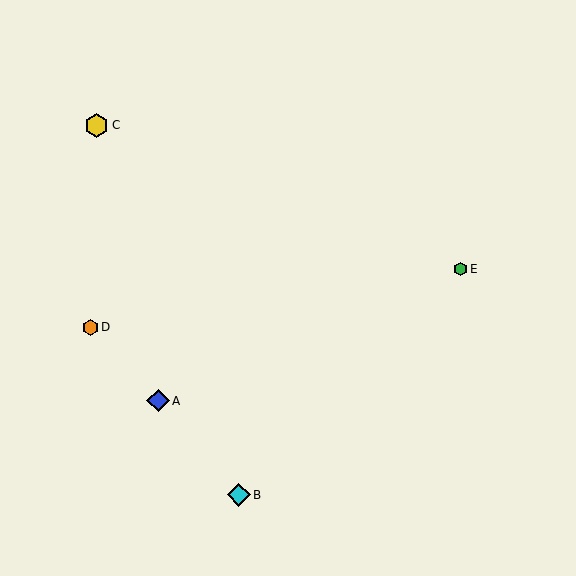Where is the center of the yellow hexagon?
The center of the yellow hexagon is at (97, 125).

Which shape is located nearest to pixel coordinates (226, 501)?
The cyan diamond (labeled B) at (239, 495) is nearest to that location.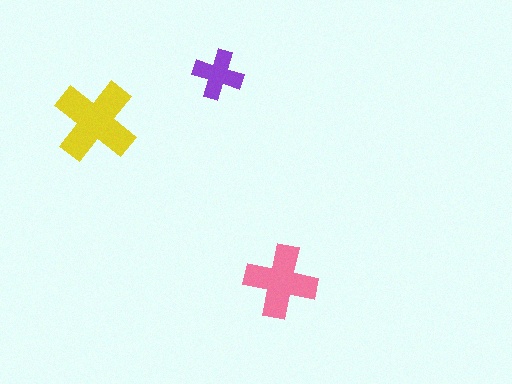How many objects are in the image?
There are 3 objects in the image.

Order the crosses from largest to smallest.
the yellow one, the pink one, the purple one.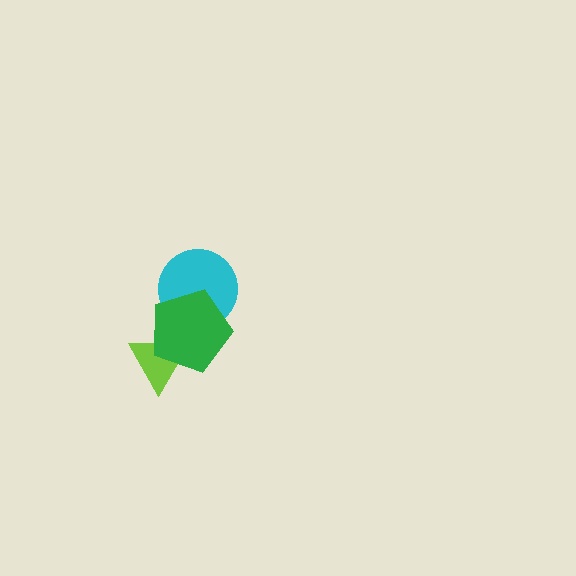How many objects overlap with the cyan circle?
1 object overlaps with the cyan circle.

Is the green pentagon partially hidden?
No, no other shape covers it.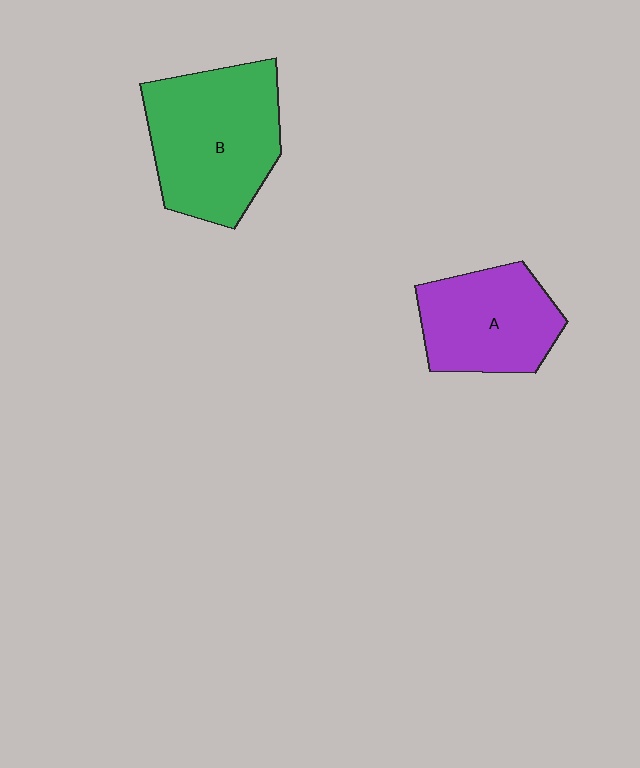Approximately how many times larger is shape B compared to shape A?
Approximately 1.4 times.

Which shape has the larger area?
Shape B (green).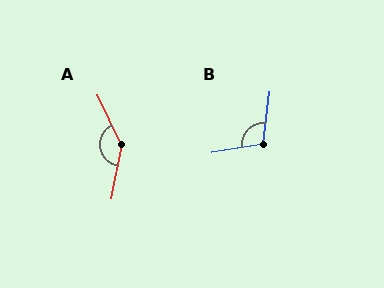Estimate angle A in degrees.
Approximately 143 degrees.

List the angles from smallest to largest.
B (106°), A (143°).